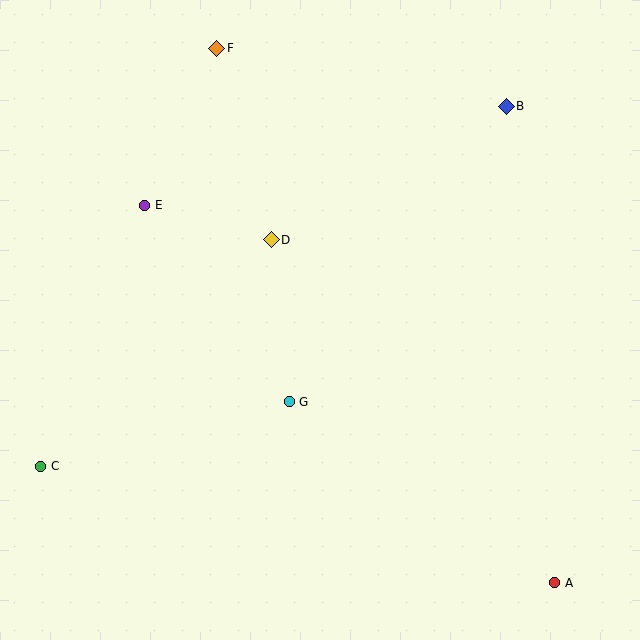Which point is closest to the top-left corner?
Point F is closest to the top-left corner.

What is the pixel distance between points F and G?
The distance between F and G is 361 pixels.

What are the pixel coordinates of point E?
Point E is at (145, 205).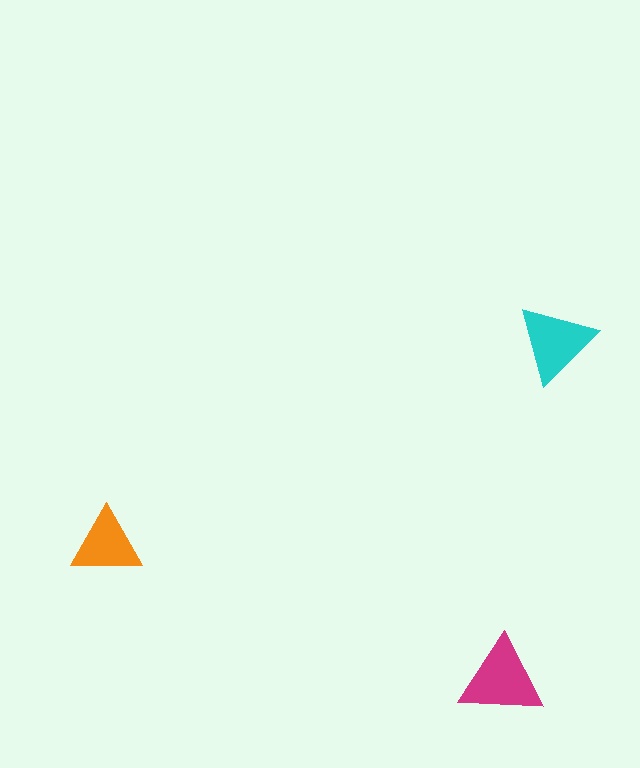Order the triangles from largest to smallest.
the magenta one, the cyan one, the orange one.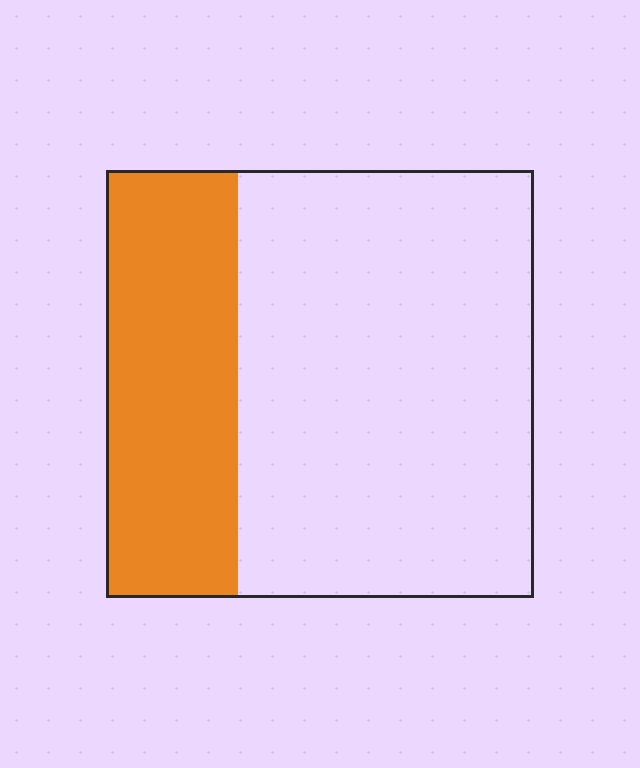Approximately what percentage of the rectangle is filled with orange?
Approximately 30%.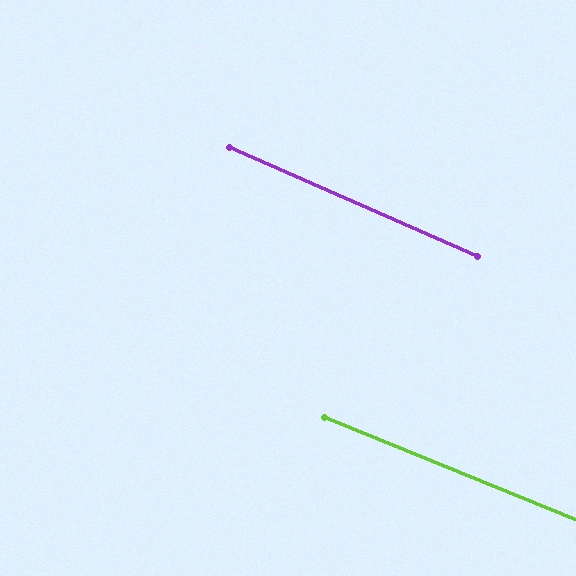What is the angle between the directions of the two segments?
Approximately 2 degrees.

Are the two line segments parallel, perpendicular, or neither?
Parallel — their directions differ by only 1.7°.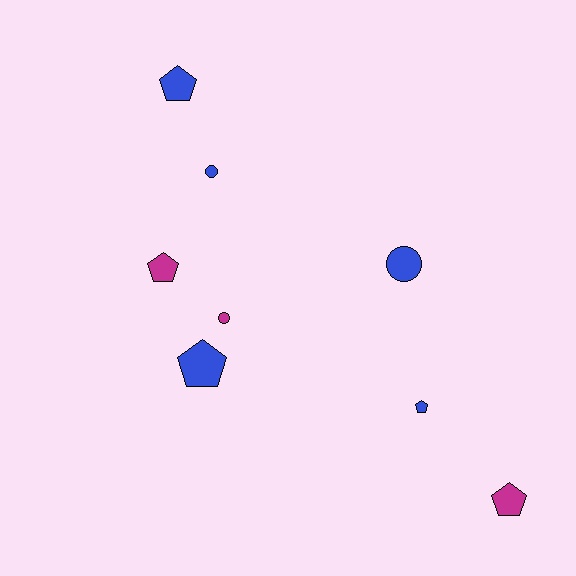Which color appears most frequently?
Blue, with 5 objects.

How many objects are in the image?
There are 8 objects.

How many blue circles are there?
There are 2 blue circles.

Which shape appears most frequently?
Pentagon, with 5 objects.